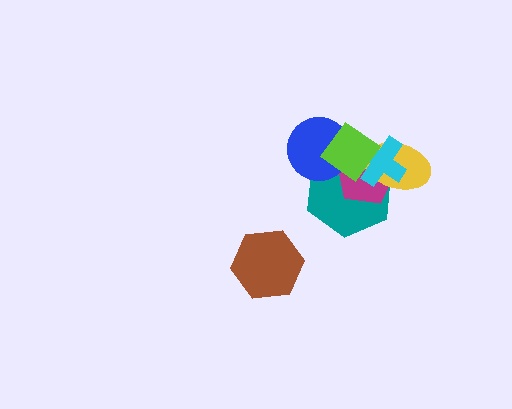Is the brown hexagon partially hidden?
No, no other shape covers it.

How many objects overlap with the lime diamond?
5 objects overlap with the lime diamond.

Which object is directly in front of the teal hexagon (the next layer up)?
The magenta pentagon is directly in front of the teal hexagon.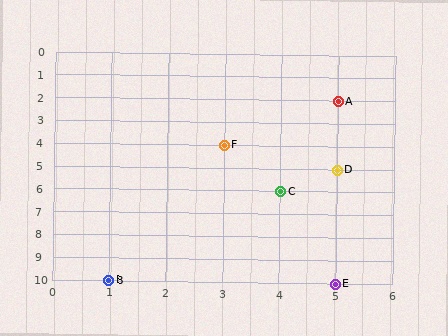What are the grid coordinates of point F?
Point F is at grid coordinates (3, 4).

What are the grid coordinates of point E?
Point E is at grid coordinates (5, 10).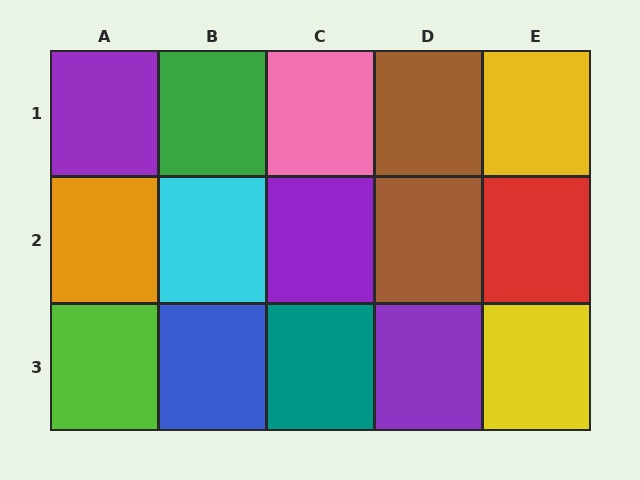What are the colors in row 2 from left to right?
Orange, cyan, purple, brown, red.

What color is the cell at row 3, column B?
Blue.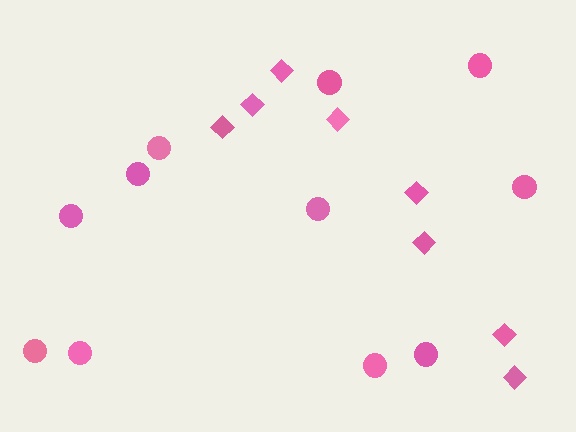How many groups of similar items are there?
There are 2 groups: one group of diamonds (8) and one group of circles (11).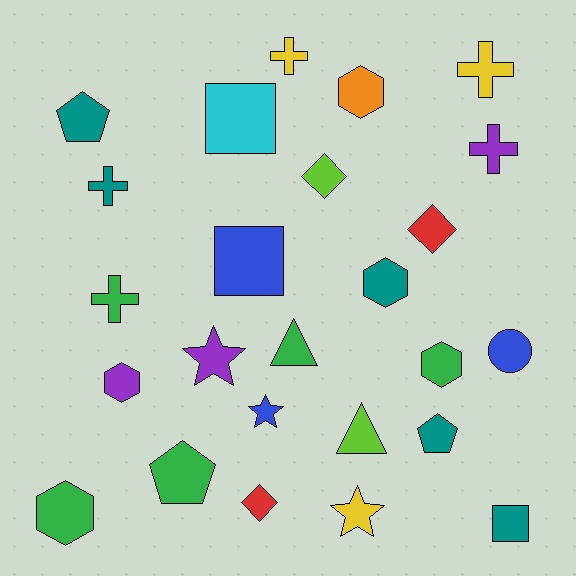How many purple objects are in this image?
There are 3 purple objects.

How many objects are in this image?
There are 25 objects.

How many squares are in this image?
There are 3 squares.